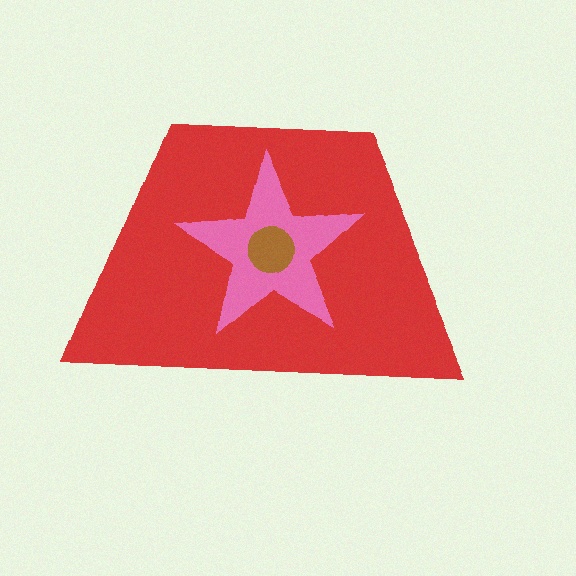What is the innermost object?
The brown circle.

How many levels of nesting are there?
3.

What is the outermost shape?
The red trapezoid.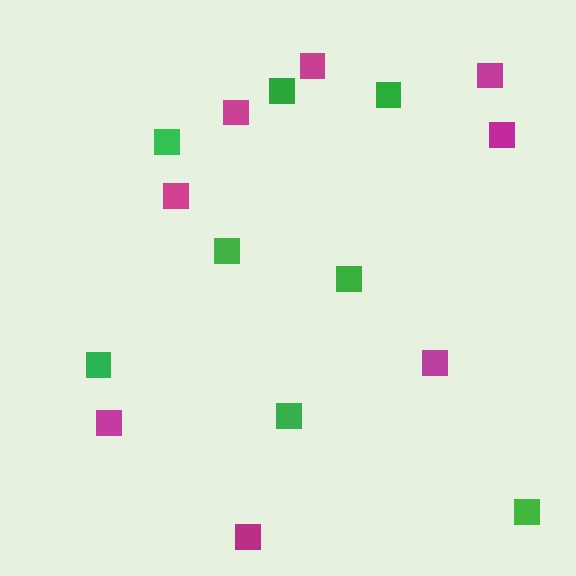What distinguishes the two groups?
There are 2 groups: one group of magenta squares (8) and one group of green squares (8).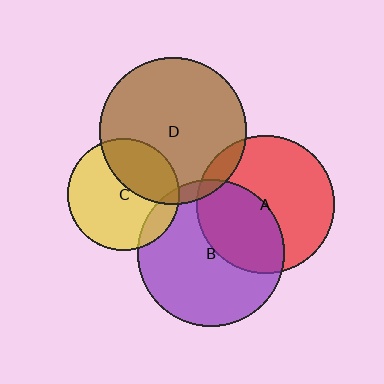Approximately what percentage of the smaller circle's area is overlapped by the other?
Approximately 10%.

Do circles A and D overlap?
Yes.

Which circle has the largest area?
Circle D (brown).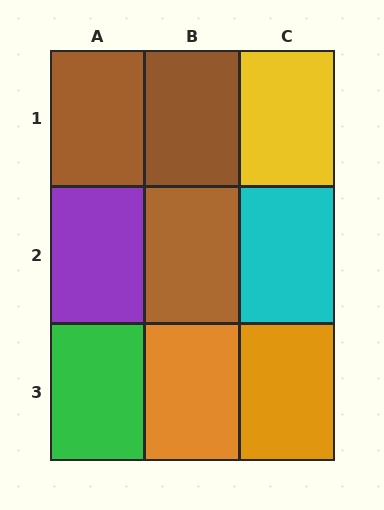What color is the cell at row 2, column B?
Brown.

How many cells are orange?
2 cells are orange.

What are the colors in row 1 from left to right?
Brown, brown, yellow.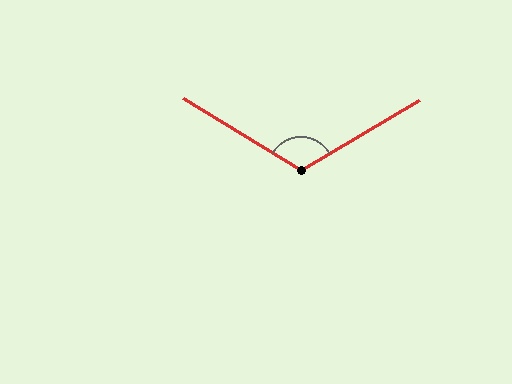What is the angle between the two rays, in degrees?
Approximately 118 degrees.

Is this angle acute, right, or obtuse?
It is obtuse.